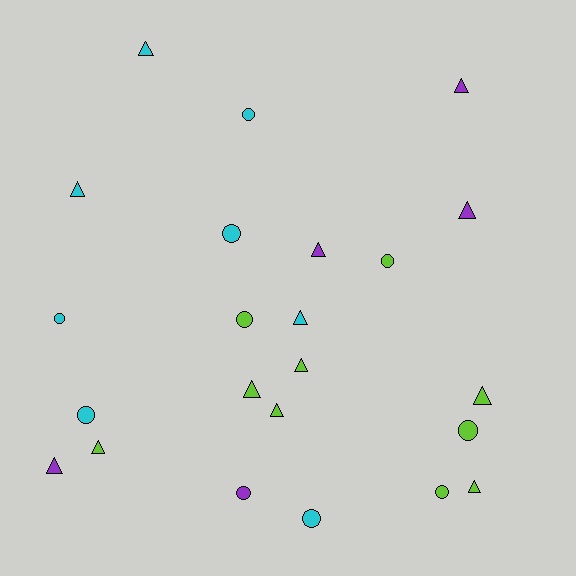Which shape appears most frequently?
Triangle, with 13 objects.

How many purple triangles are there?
There are 4 purple triangles.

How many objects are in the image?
There are 23 objects.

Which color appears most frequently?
Lime, with 10 objects.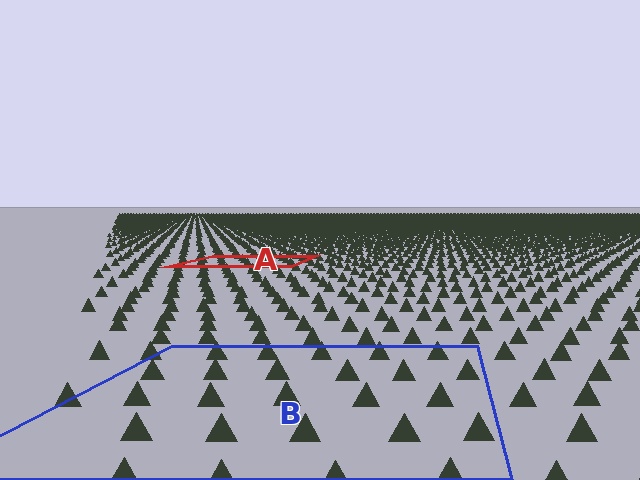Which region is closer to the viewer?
Region B is closer. The texture elements there are larger and more spread out.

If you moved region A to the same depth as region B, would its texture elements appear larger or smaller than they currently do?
They would appear larger. At a closer depth, the same texture elements are projected at a bigger on-screen size.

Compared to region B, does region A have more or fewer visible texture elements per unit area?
Region A has more texture elements per unit area — they are packed more densely because it is farther away.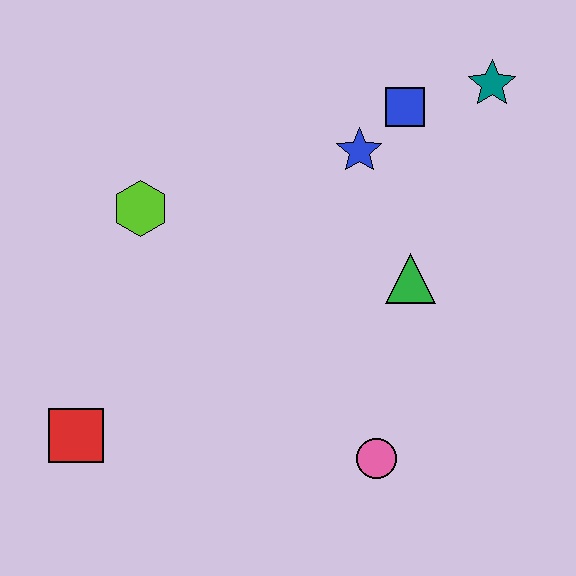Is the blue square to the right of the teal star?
No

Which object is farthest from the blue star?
The red square is farthest from the blue star.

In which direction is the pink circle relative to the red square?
The pink circle is to the right of the red square.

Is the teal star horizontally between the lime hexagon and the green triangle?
No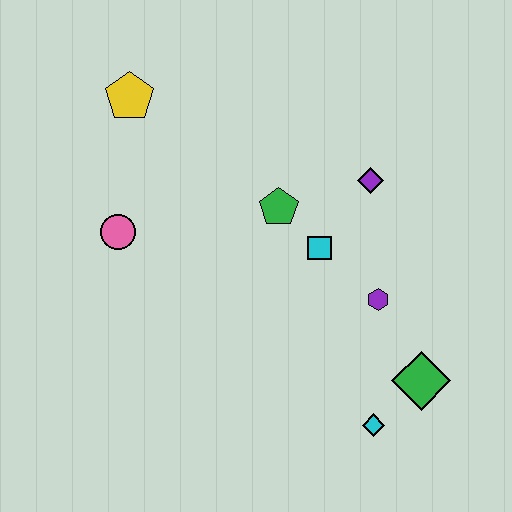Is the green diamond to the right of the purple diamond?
Yes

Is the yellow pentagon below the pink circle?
No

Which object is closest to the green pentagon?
The cyan square is closest to the green pentagon.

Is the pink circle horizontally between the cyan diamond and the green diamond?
No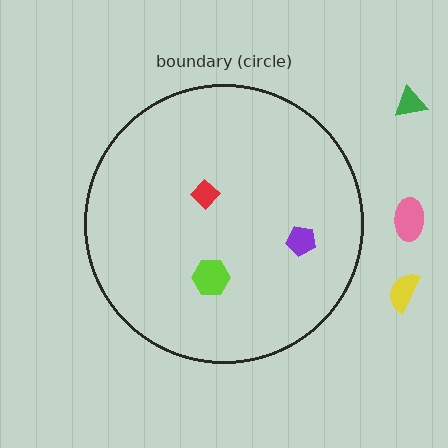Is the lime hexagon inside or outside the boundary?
Inside.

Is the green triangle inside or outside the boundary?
Outside.